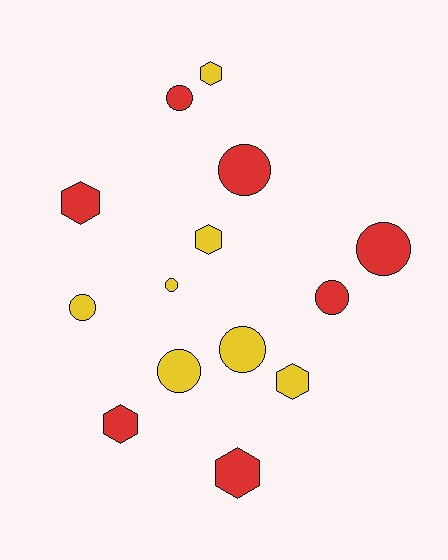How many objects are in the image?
There are 14 objects.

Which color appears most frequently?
Red, with 7 objects.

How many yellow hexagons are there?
There are 3 yellow hexagons.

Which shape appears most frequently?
Circle, with 8 objects.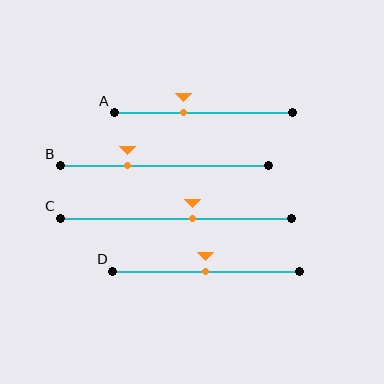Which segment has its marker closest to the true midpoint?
Segment D has its marker closest to the true midpoint.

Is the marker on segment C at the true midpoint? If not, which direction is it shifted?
No, the marker on segment C is shifted to the right by about 7% of the segment length.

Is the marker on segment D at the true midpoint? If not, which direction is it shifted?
Yes, the marker on segment D is at the true midpoint.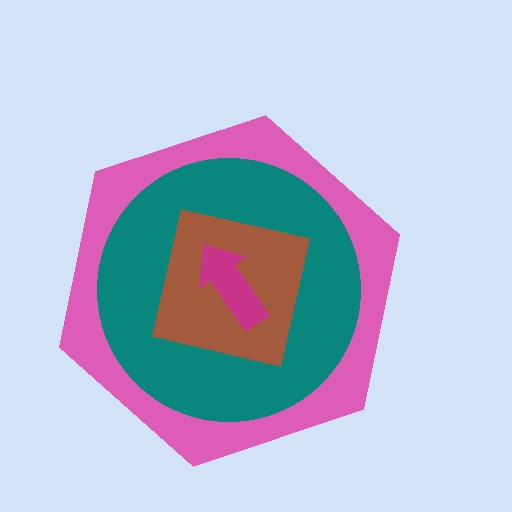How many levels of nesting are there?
4.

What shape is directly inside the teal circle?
The brown square.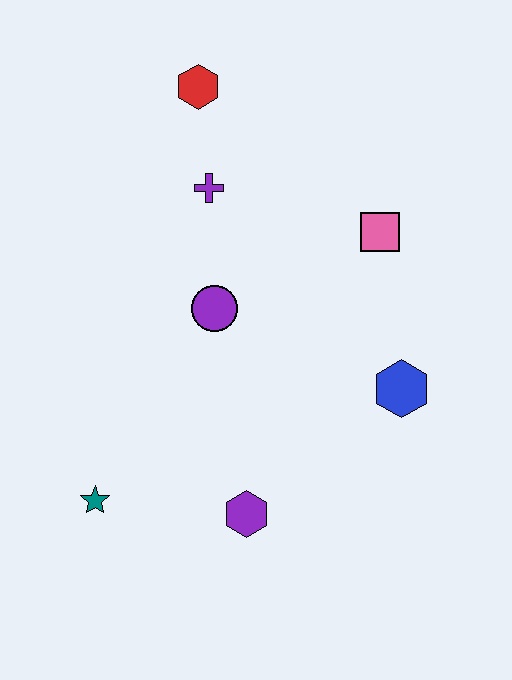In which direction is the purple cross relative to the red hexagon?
The purple cross is below the red hexagon.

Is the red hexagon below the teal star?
No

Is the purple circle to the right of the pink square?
No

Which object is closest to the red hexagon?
The purple cross is closest to the red hexagon.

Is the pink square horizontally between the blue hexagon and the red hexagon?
Yes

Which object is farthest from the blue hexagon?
The red hexagon is farthest from the blue hexagon.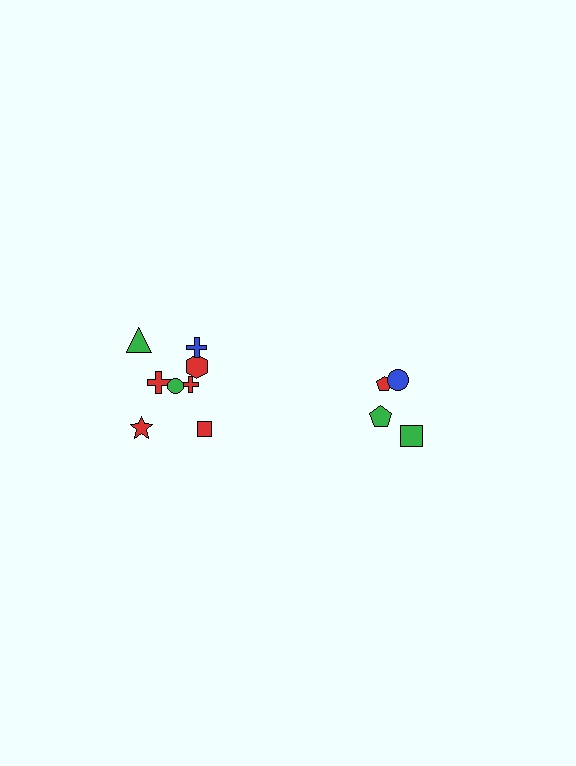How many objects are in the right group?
There are 4 objects.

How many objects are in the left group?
There are 8 objects.